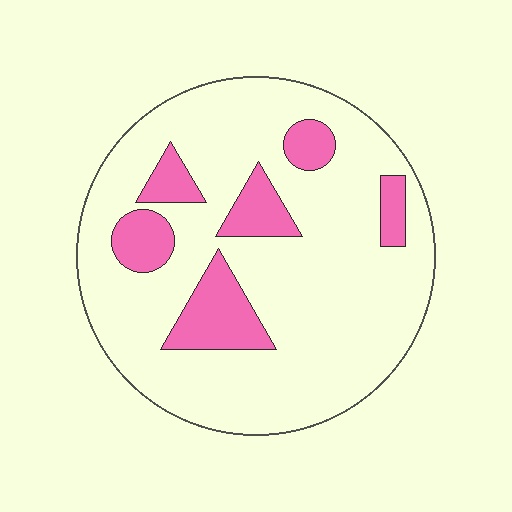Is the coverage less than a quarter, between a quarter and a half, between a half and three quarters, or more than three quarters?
Less than a quarter.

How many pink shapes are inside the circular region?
6.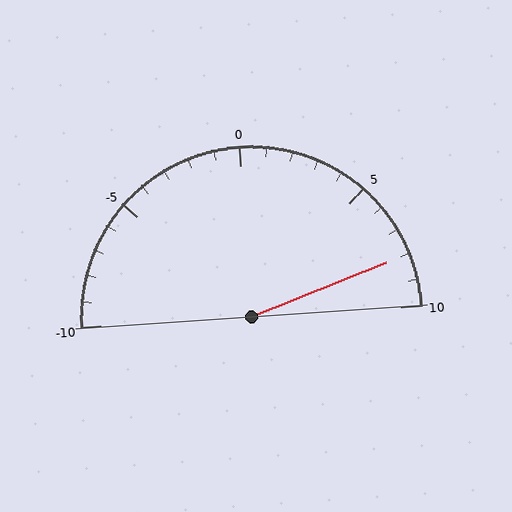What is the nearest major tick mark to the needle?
The nearest major tick mark is 10.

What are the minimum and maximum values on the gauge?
The gauge ranges from -10 to 10.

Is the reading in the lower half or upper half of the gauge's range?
The reading is in the upper half of the range (-10 to 10).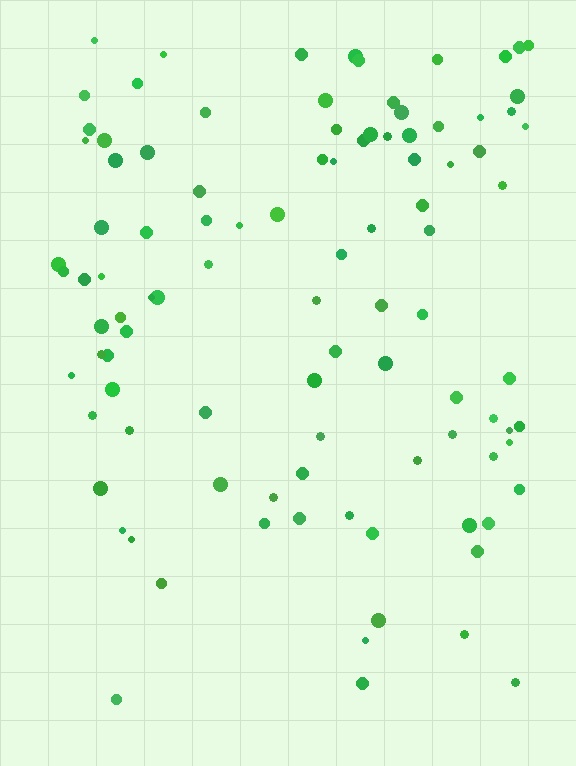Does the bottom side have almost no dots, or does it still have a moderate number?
Still a moderate number, just noticeably fewer than the top.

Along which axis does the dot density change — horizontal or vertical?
Vertical.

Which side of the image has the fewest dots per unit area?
The bottom.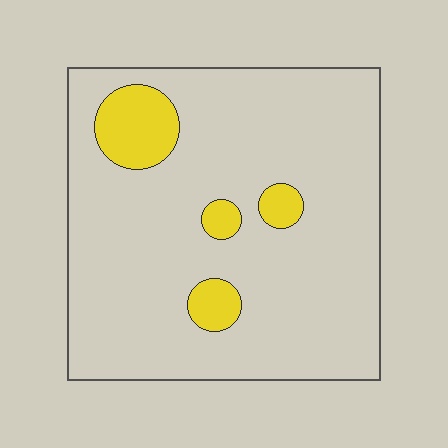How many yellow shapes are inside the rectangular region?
4.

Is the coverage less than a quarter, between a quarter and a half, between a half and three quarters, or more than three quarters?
Less than a quarter.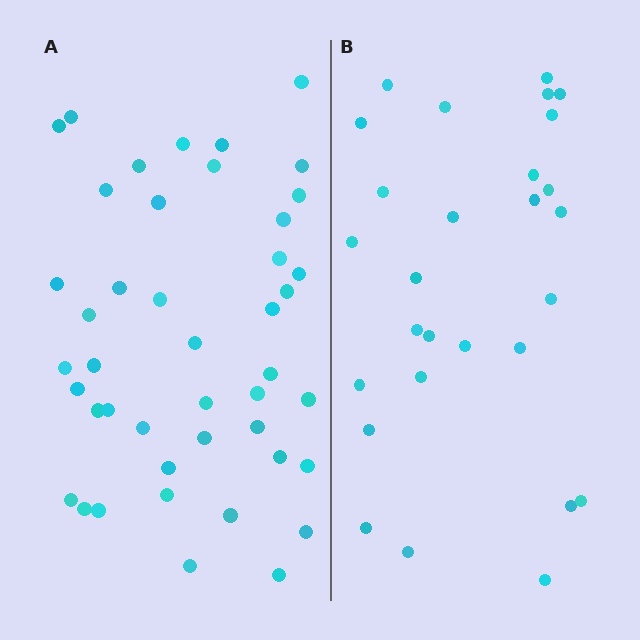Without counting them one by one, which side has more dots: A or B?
Region A (the left region) has more dots.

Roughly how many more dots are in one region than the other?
Region A has approximately 15 more dots than region B.